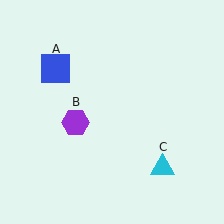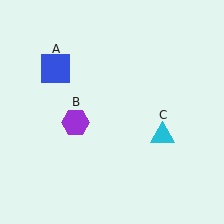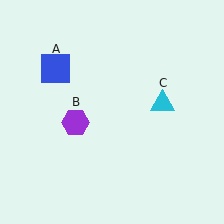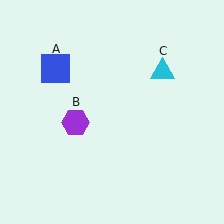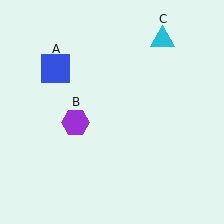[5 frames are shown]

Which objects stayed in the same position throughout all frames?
Blue square (object A) and purple hexagon (object B) remained stationary.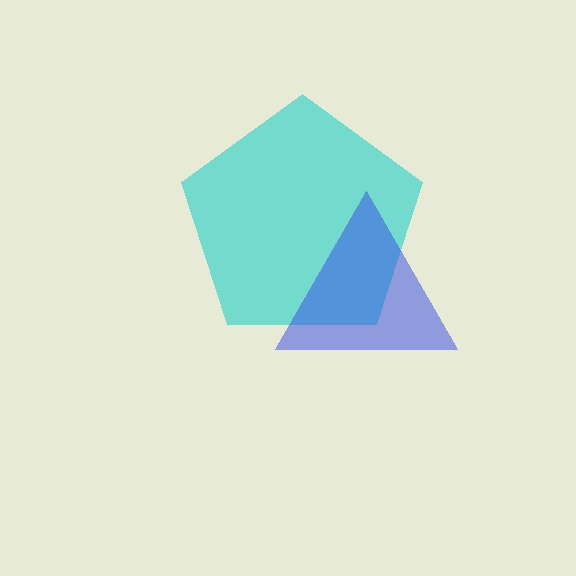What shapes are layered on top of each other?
The layered shapes are: a cyan pentagon, a blue triangle.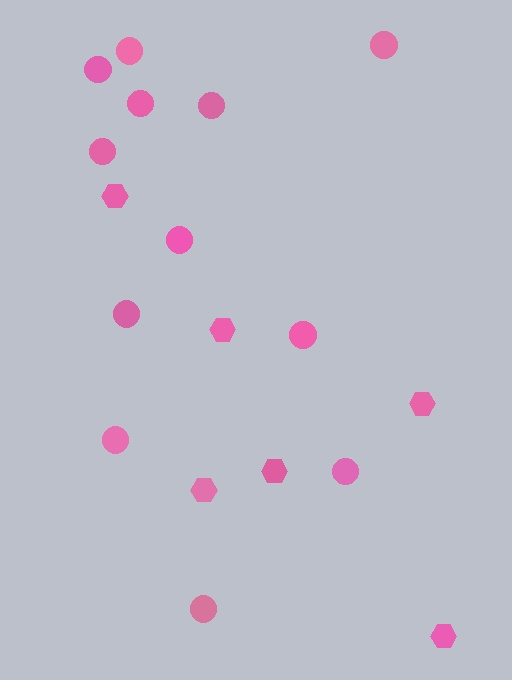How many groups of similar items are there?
There are 2 groups: one group of circles (12) and one group of hexagons (6).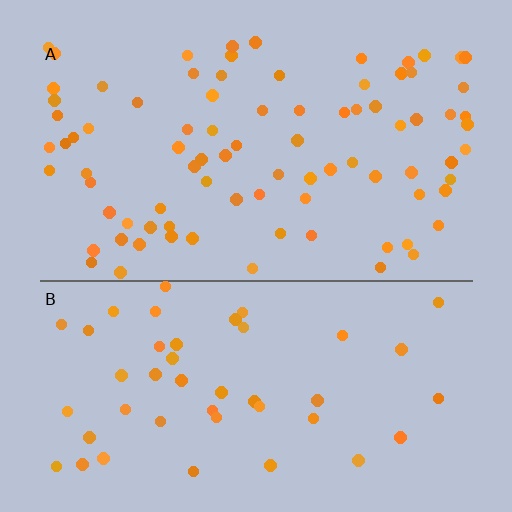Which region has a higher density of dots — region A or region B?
A (the top).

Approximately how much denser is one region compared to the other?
Approximately 1.8× — region A over region B.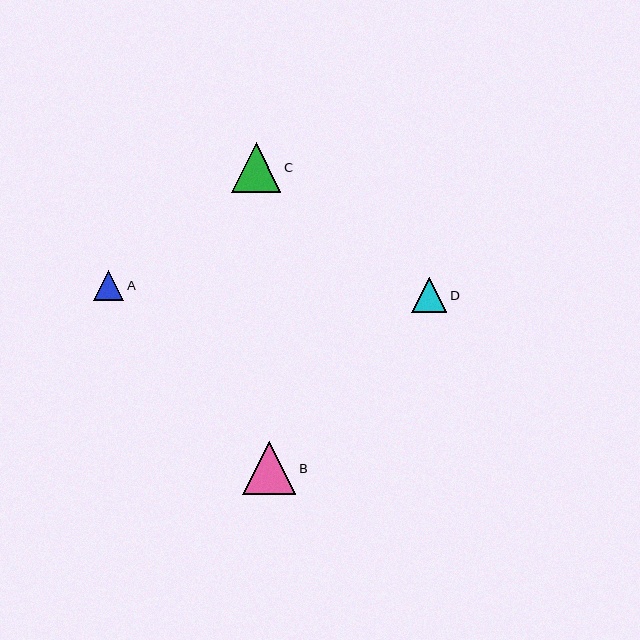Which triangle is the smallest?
Triangle A is the smallest with a size of approximately 30 pixels.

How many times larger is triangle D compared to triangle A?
Triangle D is approximately 1.2 times the size of triangle A.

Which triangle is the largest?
Triangle B is the largest with a size of approximately 53 pixels.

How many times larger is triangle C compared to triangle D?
Triangle C is approximately 1.4 times the size of triangle D.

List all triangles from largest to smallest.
From largest to smallest: B, C, D, A.